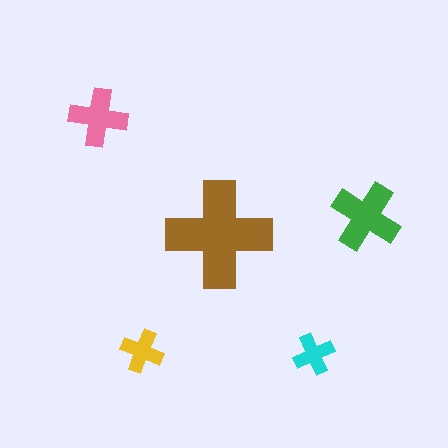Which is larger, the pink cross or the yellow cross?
The pink one.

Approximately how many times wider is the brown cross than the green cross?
About 1.5 times wider.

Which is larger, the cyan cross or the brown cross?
The brown one.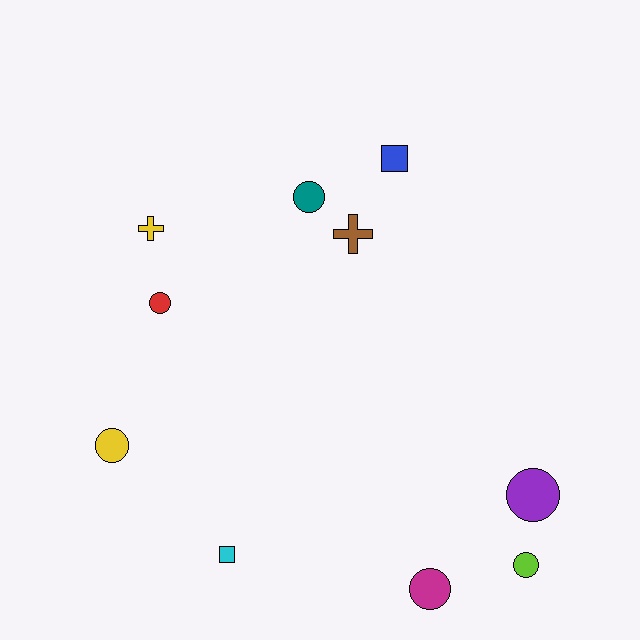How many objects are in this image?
There are 10 objects.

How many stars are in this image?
There are no stars.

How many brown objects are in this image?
There is 1 brown object.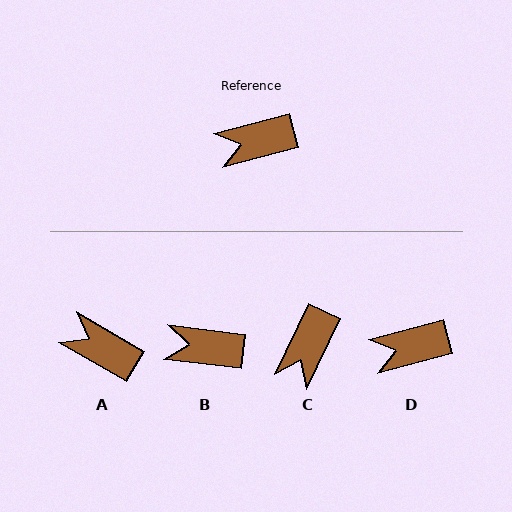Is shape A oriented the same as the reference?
No, it is off by about 46 degrees.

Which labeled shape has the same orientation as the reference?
D.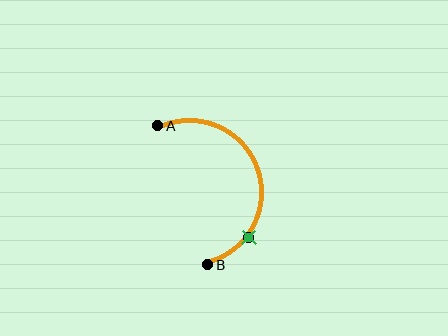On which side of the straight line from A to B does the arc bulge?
The arc bulges to the right of the straight line connecting A and B.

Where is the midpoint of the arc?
The arc midpoint is the point on the curve farthest from the straight line joining A and B. It sits to the right of that line.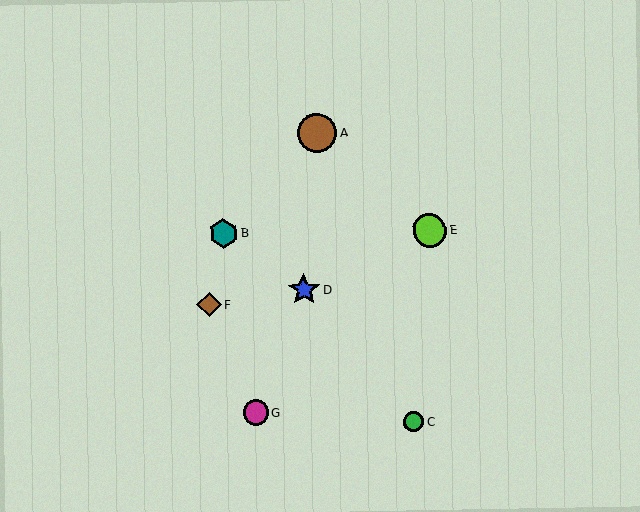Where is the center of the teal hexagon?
The center of the teal hexagon is at (223, 233).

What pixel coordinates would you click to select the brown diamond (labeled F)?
Click at (209, 305) to select the brown diamond F.